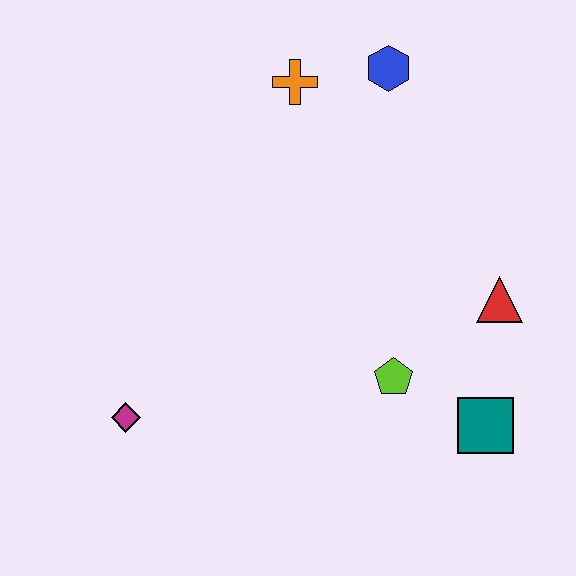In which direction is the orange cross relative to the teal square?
The orange cross is above the teal square.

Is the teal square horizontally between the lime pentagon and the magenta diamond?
No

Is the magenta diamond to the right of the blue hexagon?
No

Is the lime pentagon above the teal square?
Yes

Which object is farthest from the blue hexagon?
The magenta diamond is farthest from the blue hexagon.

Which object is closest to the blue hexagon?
The orange cross is closest to the blue hexagon.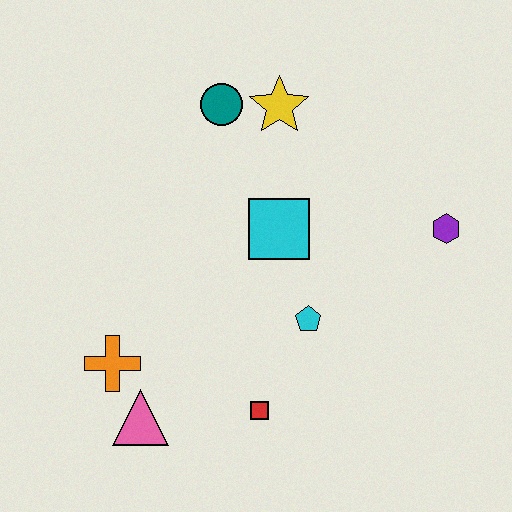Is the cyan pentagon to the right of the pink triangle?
Yes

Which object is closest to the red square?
The cyan pentagon is closest to the red square.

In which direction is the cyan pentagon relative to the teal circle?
The cyan pentagon is below the teal circle.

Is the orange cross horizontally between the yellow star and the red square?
No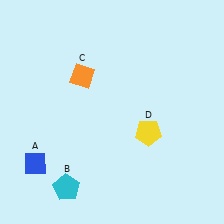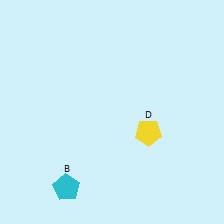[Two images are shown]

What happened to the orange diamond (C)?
The orange diamond (C) was removed in Image 2. It was in the top-left area of Image 1.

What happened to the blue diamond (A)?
The blue diamond (A) was removed in Image 2. It was in the bottom-left area of Image 1.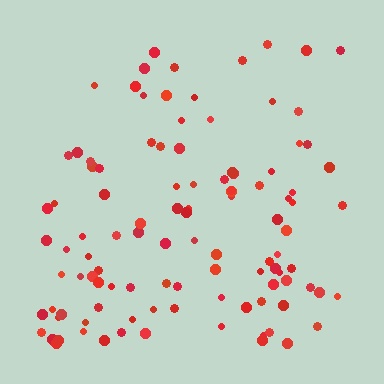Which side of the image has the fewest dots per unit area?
The top.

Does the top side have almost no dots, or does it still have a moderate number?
Still a moderate number, just noticeably fewer than the bottom.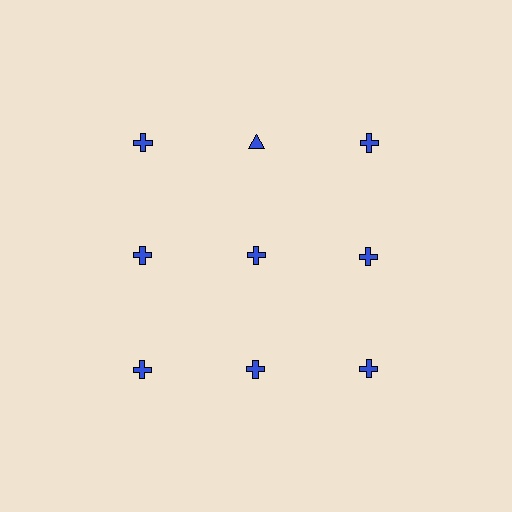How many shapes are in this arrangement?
There are 9 shapes arranged in a grid pattern.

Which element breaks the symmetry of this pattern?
The blue triangle in the top row, second from left column breaks the symmetry. All other shapes are blue crosses.